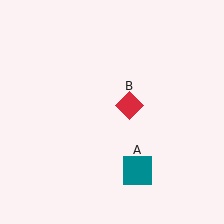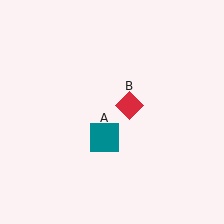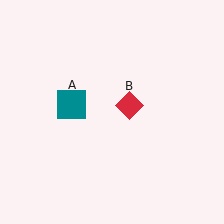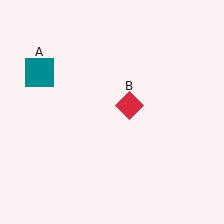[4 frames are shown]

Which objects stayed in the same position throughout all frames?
Red diamond (object B) remained stationary.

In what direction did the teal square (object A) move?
The teal square (object A) moved up and to the left.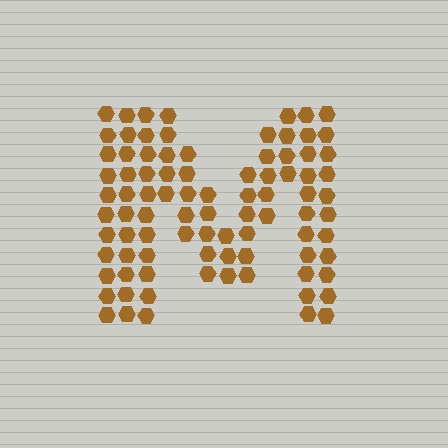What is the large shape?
The large shape is the letter M.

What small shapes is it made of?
It is made of small hexagons.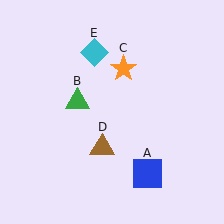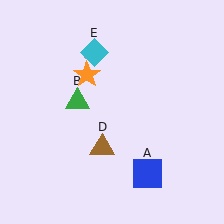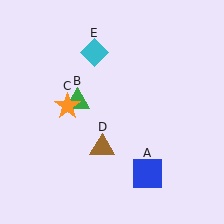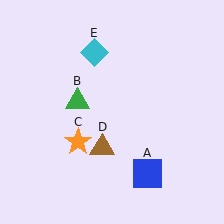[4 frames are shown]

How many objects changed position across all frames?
1 object changed position: orange star (object C).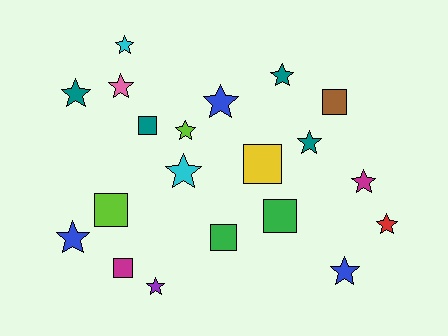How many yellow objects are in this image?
There is 1 yellow object.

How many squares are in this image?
There are 7 squares.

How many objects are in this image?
There are 20 objects.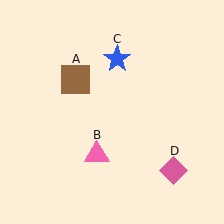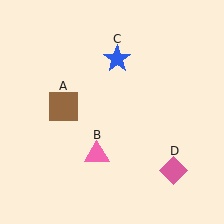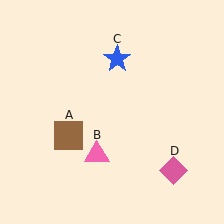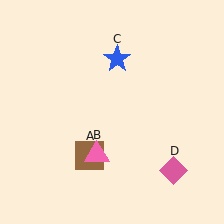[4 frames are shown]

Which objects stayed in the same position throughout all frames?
Pink triangle (object B) and blue star (object C) and pink diamond (object D) remained stationary.